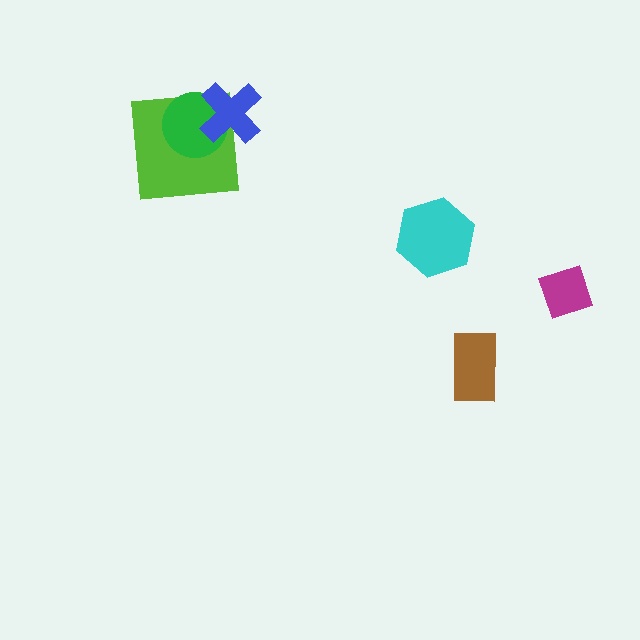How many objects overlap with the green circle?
2 objects overlap with the green circle.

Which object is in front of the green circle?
The blue cross is in front of the green circle.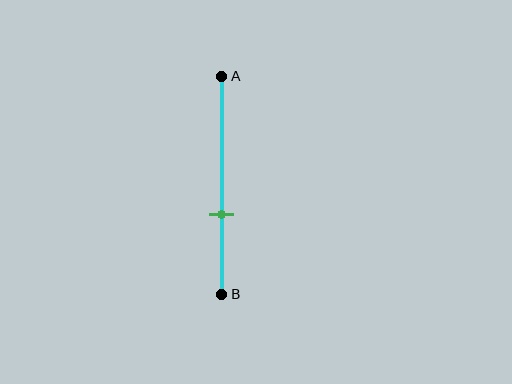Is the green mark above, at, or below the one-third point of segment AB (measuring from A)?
The green mark is below the one-third point of segment AB.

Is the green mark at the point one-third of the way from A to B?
No, the mark is at about 65% from A, not at the 33% one-third point.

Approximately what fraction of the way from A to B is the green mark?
The green mark is approximately 65% of the way from A to B.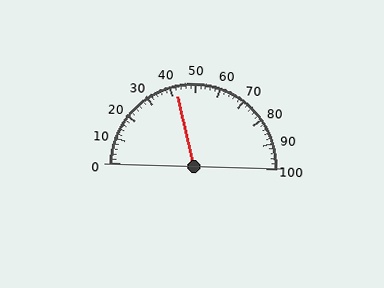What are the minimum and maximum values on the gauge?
The gauge ranges from 0 to 100.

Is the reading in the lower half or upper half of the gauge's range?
The reading is in the lower half of the range (0 to 100).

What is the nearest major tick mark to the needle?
The nearest major tick mark is 40.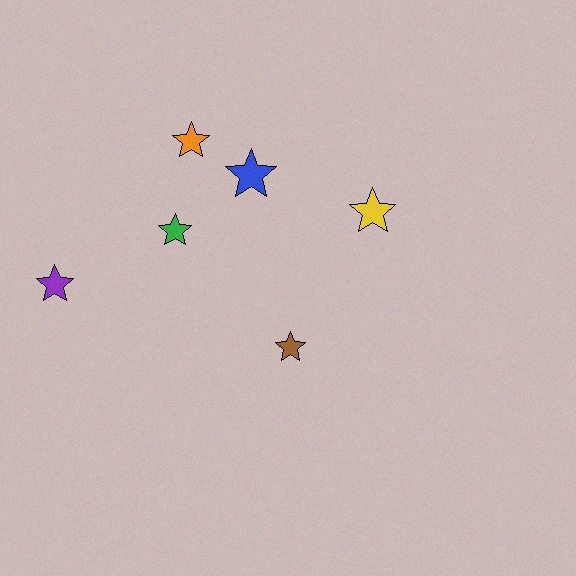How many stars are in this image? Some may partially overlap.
There are 6 stars.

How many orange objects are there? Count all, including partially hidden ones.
There is 1 orange object.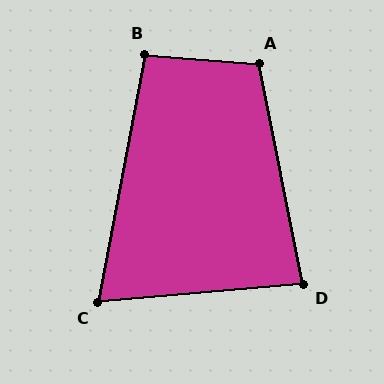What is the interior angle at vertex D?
Approximately 84 degrees (acute).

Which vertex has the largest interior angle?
A, at approximately 106 degrees.